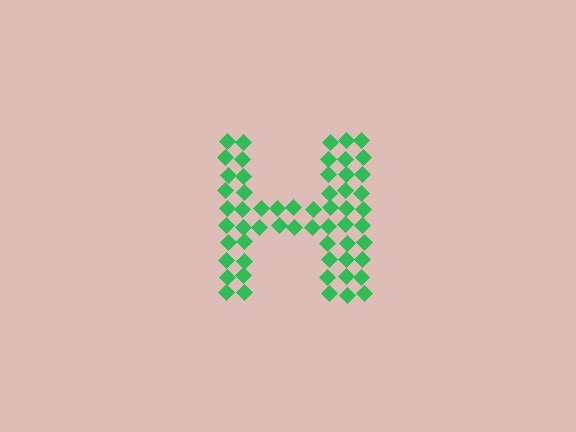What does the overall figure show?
The overall figure shows the letter H.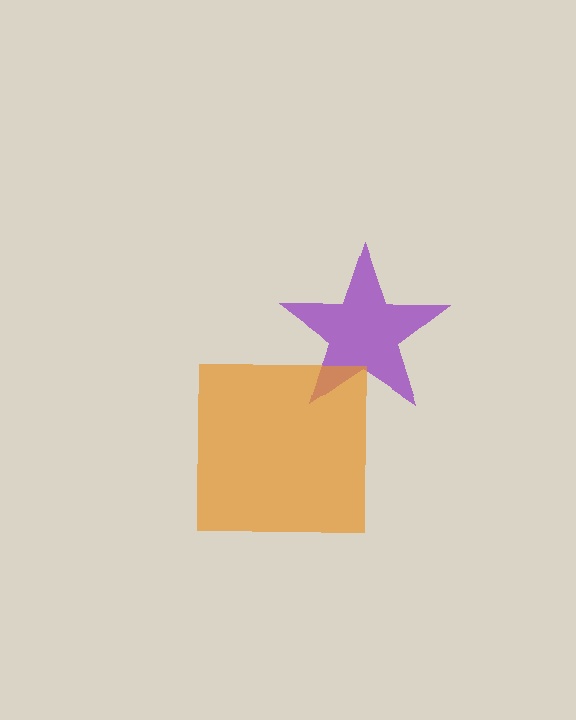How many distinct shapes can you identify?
There are 2 distinct shapes: a purple star, an orange square.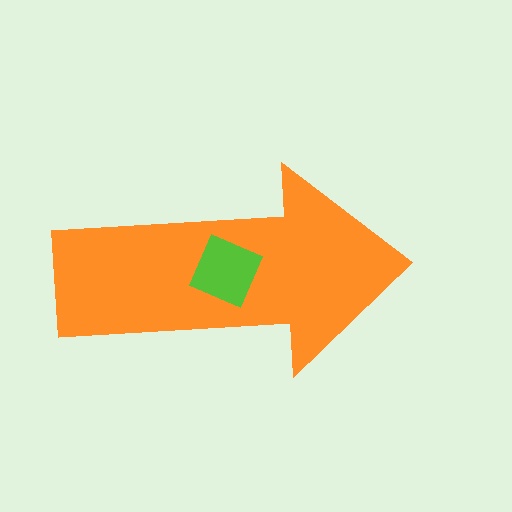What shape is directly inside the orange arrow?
The lime square.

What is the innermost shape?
The lime square.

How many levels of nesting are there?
2.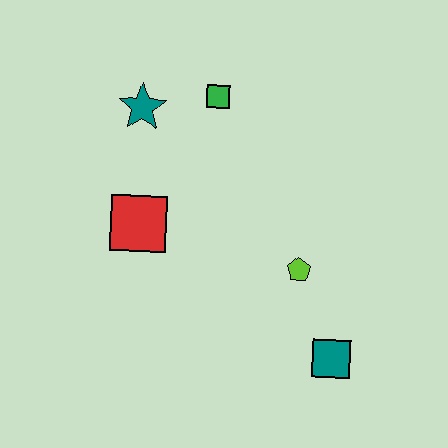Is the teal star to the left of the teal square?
Yes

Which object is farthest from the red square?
The teal square is farthest from the red square.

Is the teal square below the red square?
Yes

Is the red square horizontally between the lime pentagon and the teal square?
No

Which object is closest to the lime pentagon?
The teal square is closest to the lime pentagon.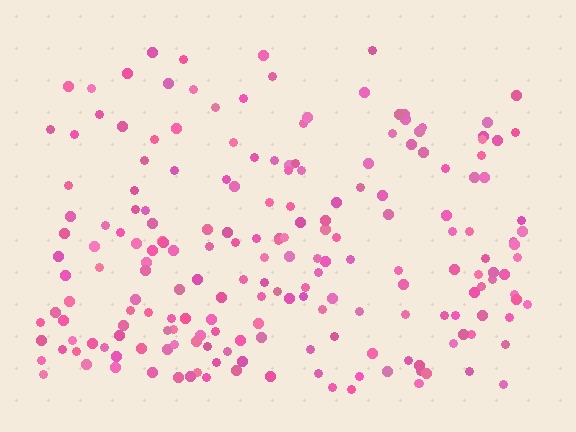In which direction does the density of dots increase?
From top to bottom, with the bottom side densest.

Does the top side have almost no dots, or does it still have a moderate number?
Still a moderate number, just noticeably fewer than the bottom.